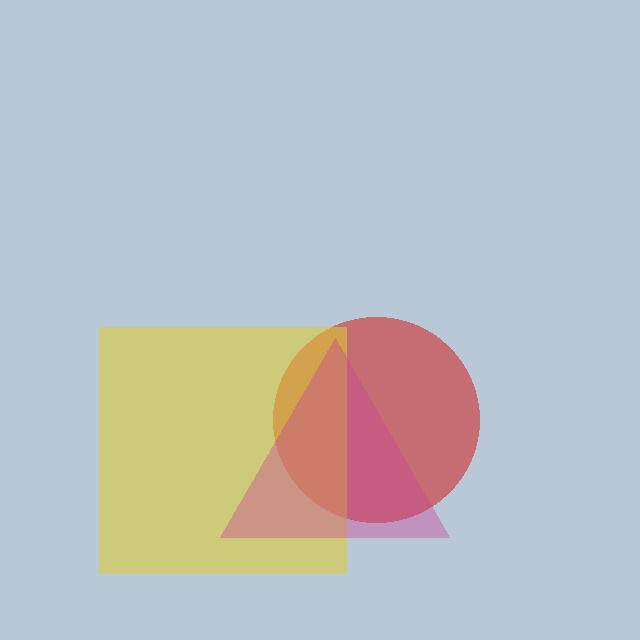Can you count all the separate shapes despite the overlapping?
Yes, there are 3 separate shapes.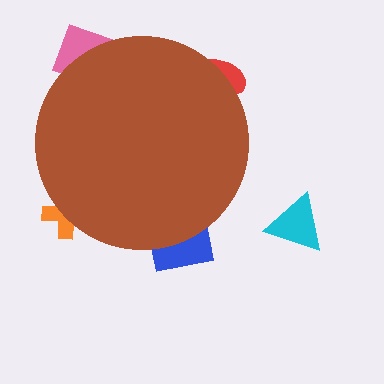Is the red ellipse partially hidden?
Yes, the red ellipse is partially hidden behind the brown circle.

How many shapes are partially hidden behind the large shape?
4 shapes are partially hidden.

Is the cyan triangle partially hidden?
No, the cyan triangle is fully visible.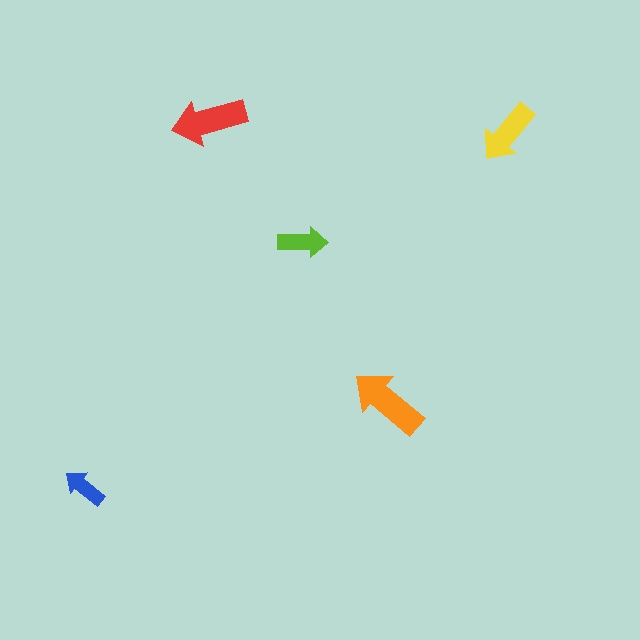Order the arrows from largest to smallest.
the orange one, the red one, the yellow one, the lime one, the blue one.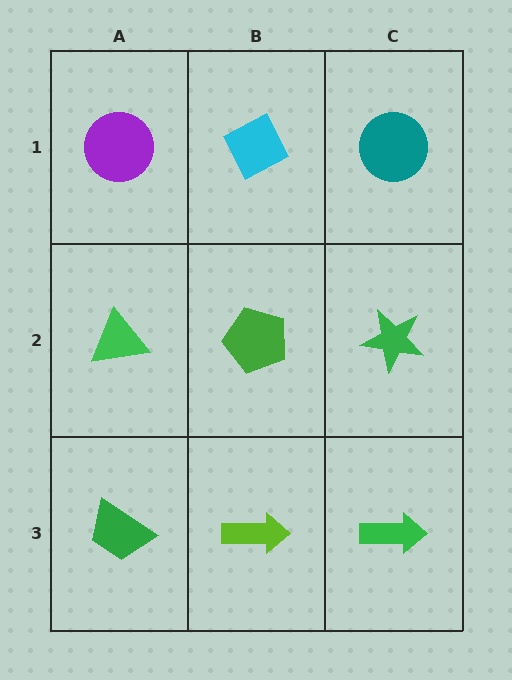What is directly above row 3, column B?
A green pentagon.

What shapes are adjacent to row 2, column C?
A teal circle (row 1, column C), a green arrow (row 3, column C), a green pentagon (row 2, column B).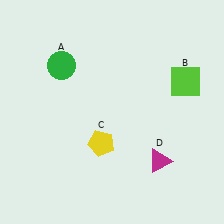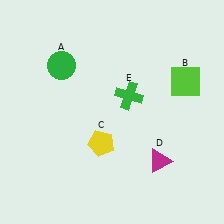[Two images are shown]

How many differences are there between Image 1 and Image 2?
There is 1 difference between the two images.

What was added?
A green cross (E) was added in Image 2.